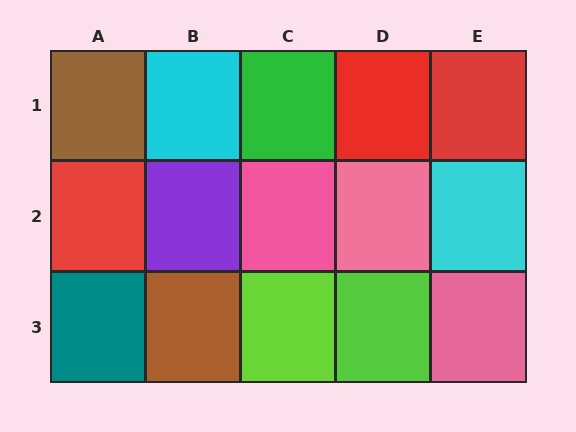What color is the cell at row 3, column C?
Lime.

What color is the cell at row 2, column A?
Red.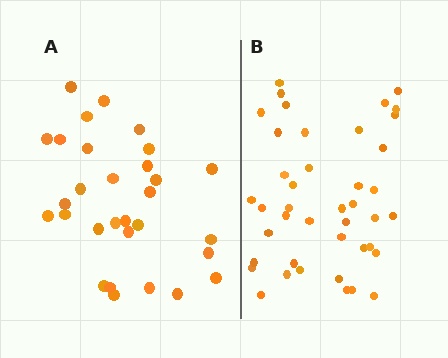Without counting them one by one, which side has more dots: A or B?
Region B (the right region) has more dots.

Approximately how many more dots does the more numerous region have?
Region B has roughly 12 or so more dots than region A.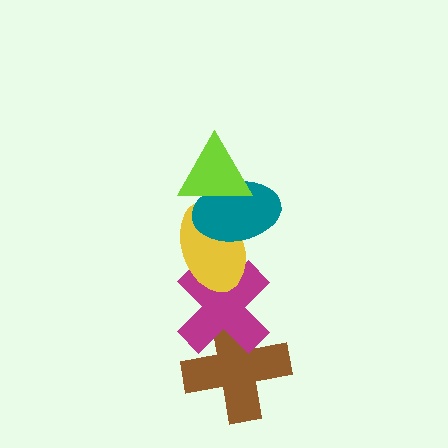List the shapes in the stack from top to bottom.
From top to bottom: the lime triangle, the teal ellipse, the yellow ellipse, the magenta cross, the brown cross.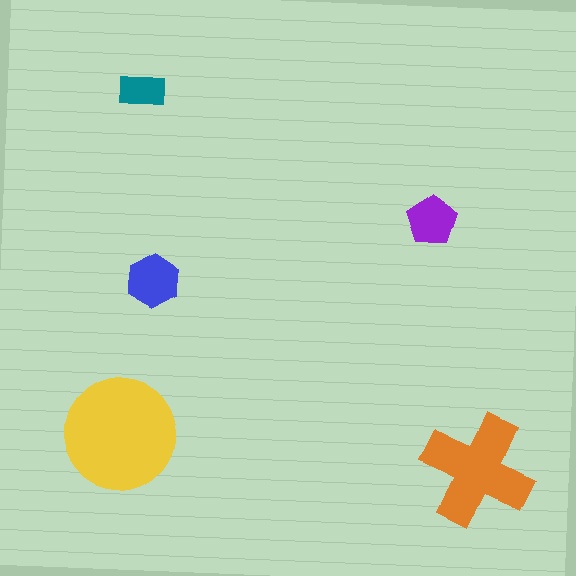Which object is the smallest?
The teal rectangle.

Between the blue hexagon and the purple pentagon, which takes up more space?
The blue hexagon.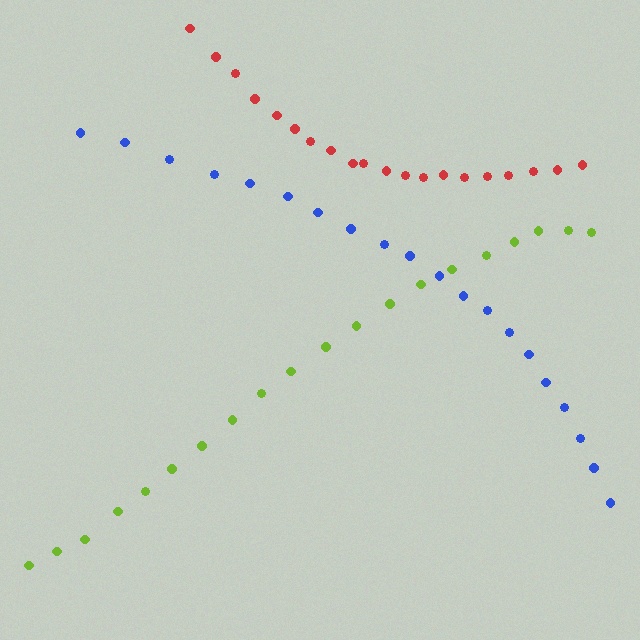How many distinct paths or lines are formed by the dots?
There are 3 distinct paths.